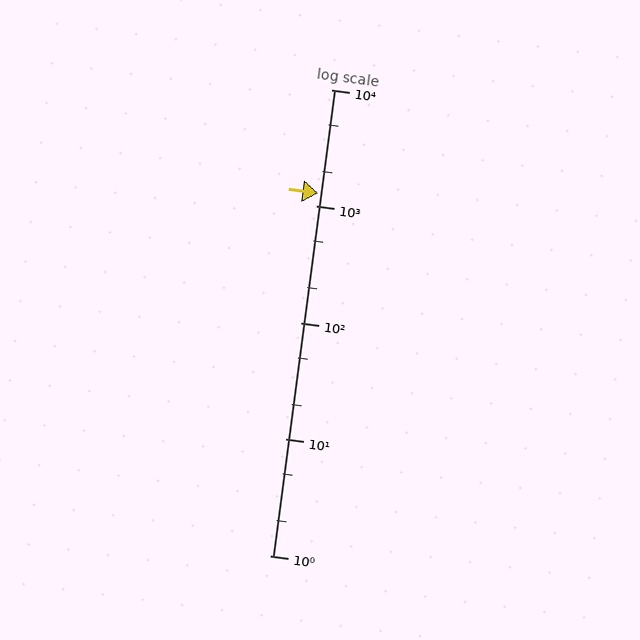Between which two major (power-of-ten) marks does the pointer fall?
The pointer is between 1000 and 10000.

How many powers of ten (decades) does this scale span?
The scale spans 4 decades, from 1 to 10000.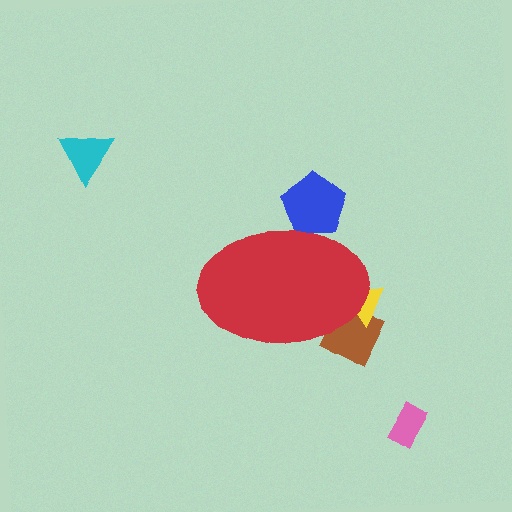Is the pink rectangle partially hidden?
No, the pink rectangle is fully visible.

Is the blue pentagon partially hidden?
Yes, the blue pentagon is partially hidden behind the red ellipse.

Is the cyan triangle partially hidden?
No, the cyan triangle is fully visible.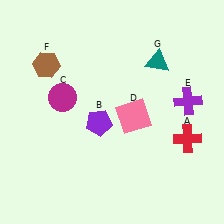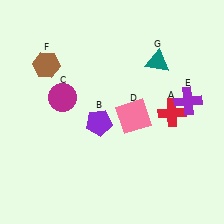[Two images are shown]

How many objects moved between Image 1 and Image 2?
1 object moved between the two images.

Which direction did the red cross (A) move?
The red cross (A) moved up.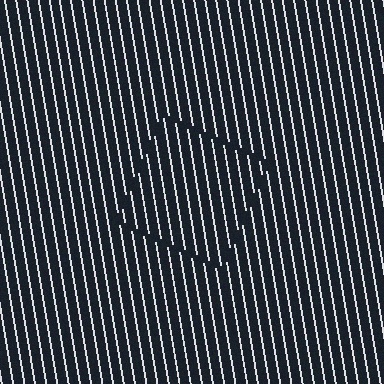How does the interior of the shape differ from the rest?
The interior of the shape contains the same grating, shifted by half a period — the contour is defined by the phase discontinuity where line-ends from the inner and outer gratings abut.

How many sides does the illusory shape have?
4 sides — the line-ends trace a square.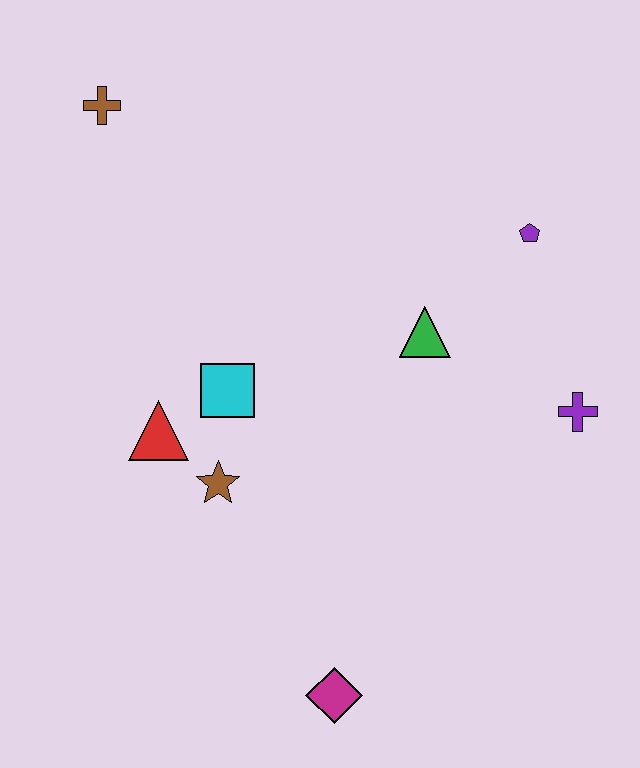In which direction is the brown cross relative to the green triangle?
The brown cross is to the left of the green triangle.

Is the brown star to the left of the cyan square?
Yes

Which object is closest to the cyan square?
The red triangle is closest to the cyan square.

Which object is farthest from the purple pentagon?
The magenta diamond is farthest from the purple pentagon.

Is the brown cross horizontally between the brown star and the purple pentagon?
No